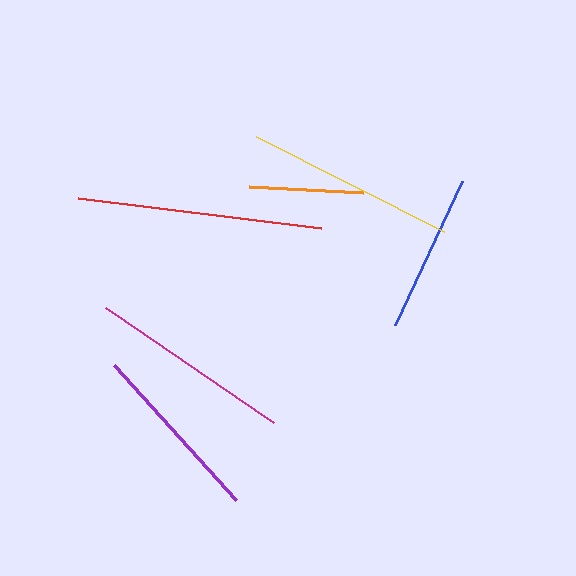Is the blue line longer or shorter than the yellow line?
The yellow line is longer than the blue line.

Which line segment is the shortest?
The orange line is the shortest at approximately 115 pixels.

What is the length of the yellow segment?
The yellow segment is approximately 211 pixels long.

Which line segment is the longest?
The red line is the longest at approximately 245 pixels.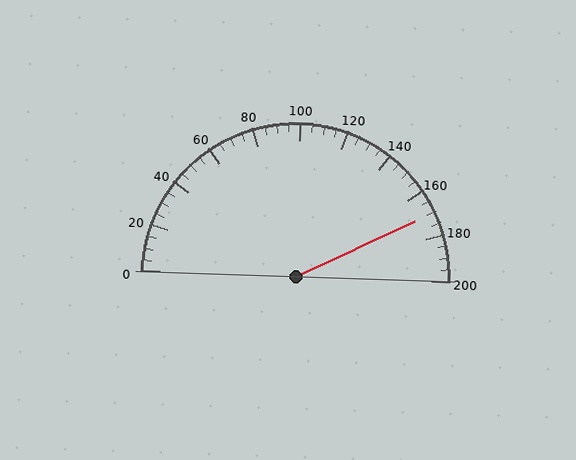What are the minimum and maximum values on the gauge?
The gauge ranges from 0 to 200.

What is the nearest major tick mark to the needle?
The nearest major tick mark is 160.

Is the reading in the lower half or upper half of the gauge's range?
The reading is in the upper half of the range (0 to 200).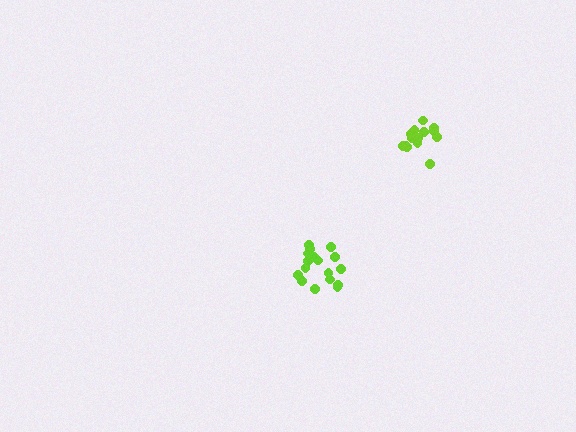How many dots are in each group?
Group 1: 14 dots, Group 2: 18 dots (32 total).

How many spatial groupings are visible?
There are 2 spatial groupings.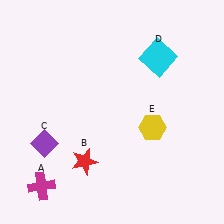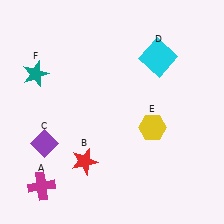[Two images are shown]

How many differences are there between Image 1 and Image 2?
There is 1 difference between the two images.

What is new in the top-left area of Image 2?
A teal star (F) was added in the top-left area of Image 2.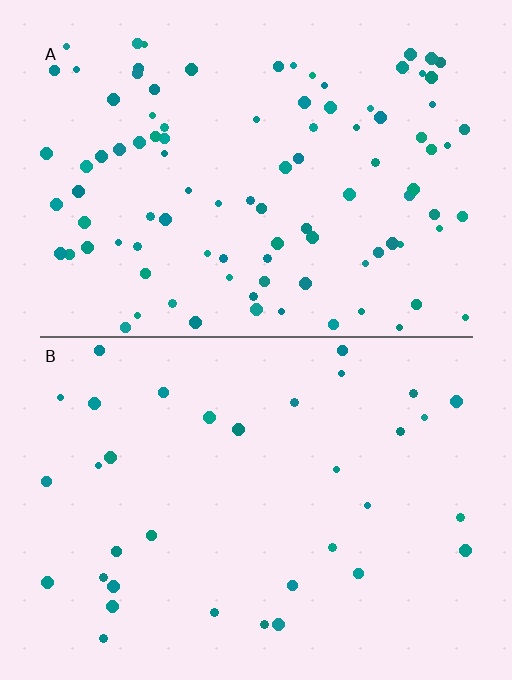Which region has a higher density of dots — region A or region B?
A (the top).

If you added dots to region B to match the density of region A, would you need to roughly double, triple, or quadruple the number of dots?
Approximately triple.